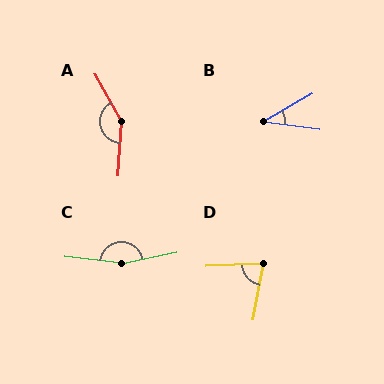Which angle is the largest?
C, at approximately 162 degrees.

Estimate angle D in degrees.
Approximately 76 degrees.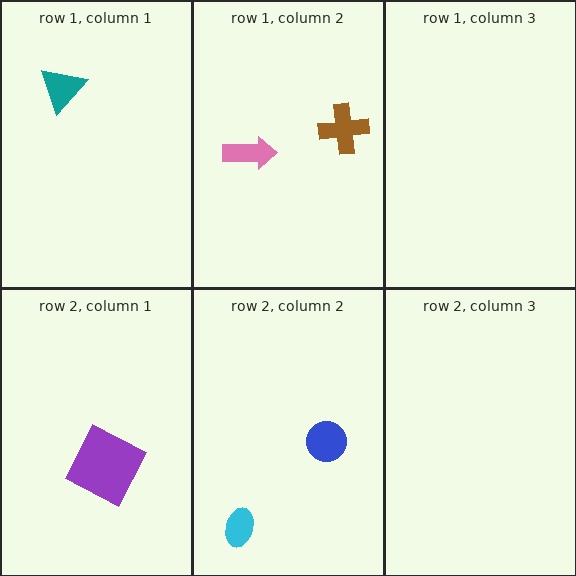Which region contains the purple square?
The row 2, column 1 region.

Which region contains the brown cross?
The row 1, column 2 region.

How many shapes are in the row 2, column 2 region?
2.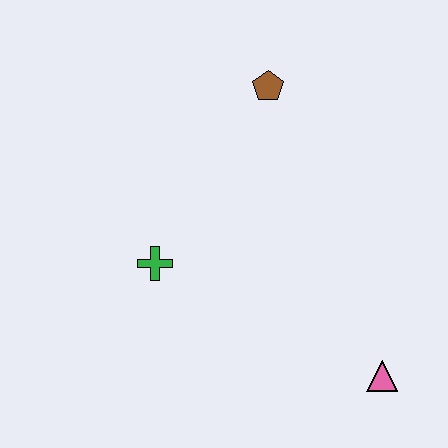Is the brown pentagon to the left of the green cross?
No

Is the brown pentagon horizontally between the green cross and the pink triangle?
Yes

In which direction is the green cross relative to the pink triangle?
The green cross is to the left of the pink triangle.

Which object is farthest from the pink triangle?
The brown pentagon is farthest from the pink triangle.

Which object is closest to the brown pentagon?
The green cross is closest to the brown pentagon.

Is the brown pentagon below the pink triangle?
No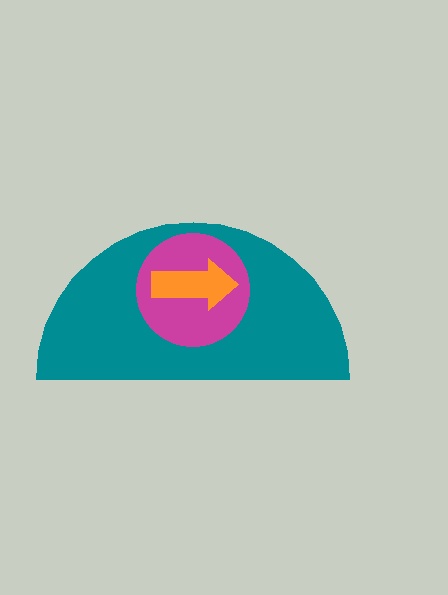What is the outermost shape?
The teal semicircle.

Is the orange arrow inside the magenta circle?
Yes.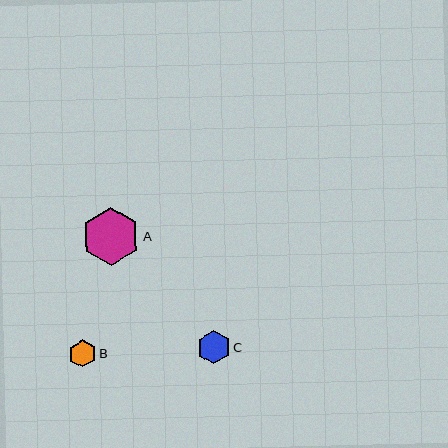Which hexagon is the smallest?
Hexagon B is the smallest with a size of approximately 28 pixels.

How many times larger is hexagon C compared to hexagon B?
Hexagon C is approximately 1.2 times the size of hexagon B.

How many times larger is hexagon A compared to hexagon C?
Hexagon A is approximately 1.8 times the size of hexagon C.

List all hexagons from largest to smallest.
From largest to smallest: A, C, B.